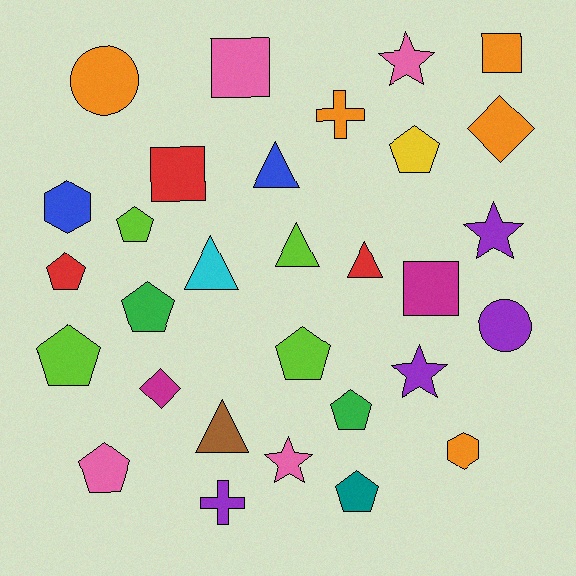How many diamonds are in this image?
There are 2 diamonds.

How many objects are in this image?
There are 30 objects.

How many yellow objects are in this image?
There is 1 yellow object.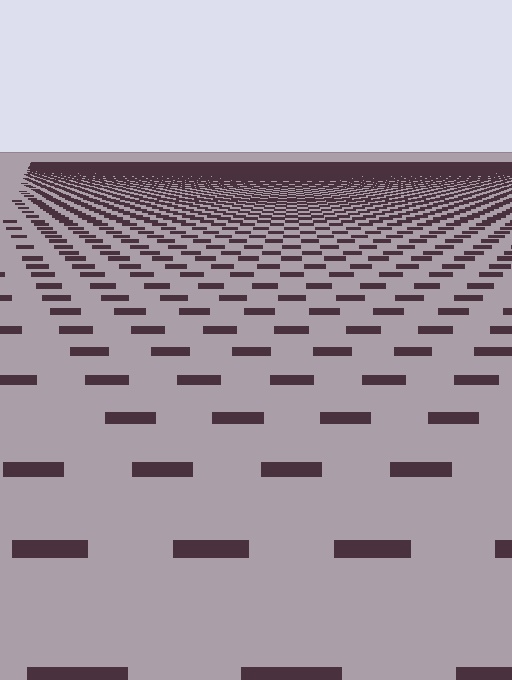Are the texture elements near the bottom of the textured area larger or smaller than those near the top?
Larger. Near the bottom, elements are closer to the viewer and appear at a bigger on-screen size.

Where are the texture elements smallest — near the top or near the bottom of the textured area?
Near the top.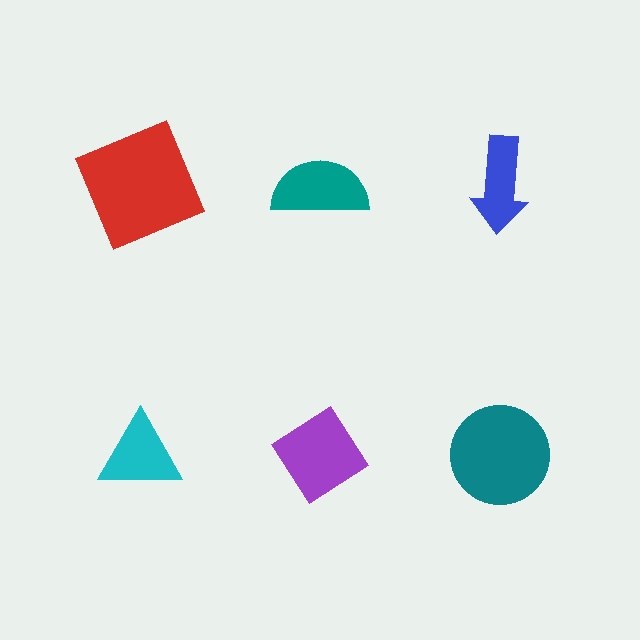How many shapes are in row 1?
3 shapes.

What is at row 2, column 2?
A purple diamond.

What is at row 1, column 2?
A teal semicircle.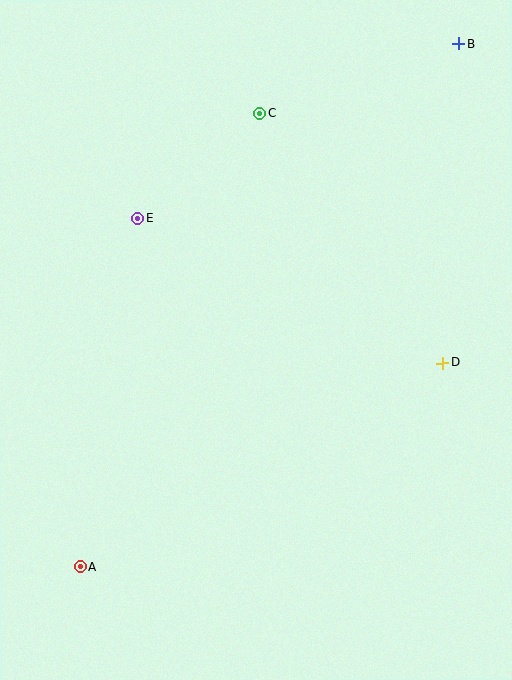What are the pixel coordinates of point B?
Point B is at (458, 44).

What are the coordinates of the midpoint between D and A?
The midpoint between D and A is at (261, 465).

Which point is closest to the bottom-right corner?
Point D is closest to the bottom-right corner.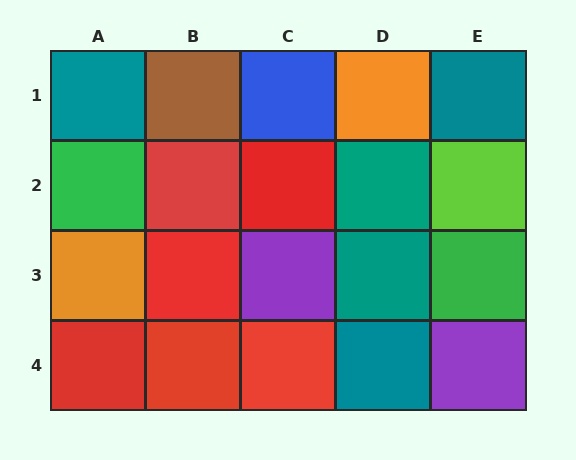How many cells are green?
2 cells are green.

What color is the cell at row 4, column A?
Red.